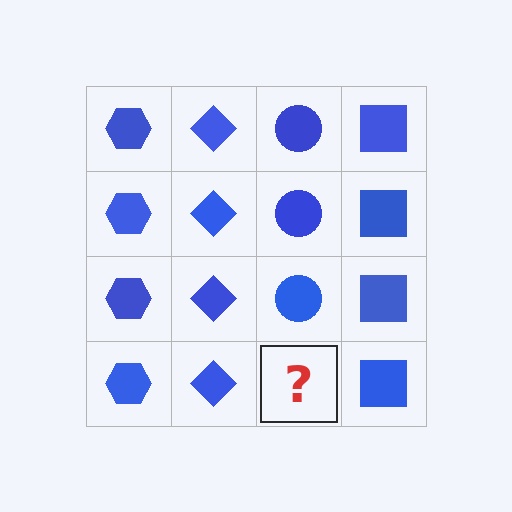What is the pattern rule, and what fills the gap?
The rule is that each column has a consistent shape. The gap should be filled with a blue circle.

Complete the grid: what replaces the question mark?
The question mark should be replaced with a blue circle.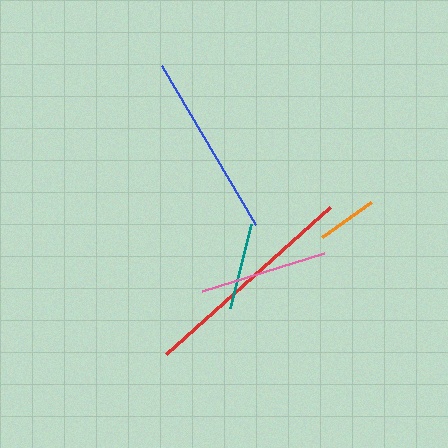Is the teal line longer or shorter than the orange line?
The teal line is longer than the orange line.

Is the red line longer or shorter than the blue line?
The red line is longer than the blue line.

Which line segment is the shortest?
The orange line is the shortest at approximately 61 pixels.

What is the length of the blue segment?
The blue segment is approximately 185 pixels long.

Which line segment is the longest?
The red line is the longest at approximately 220 pixels.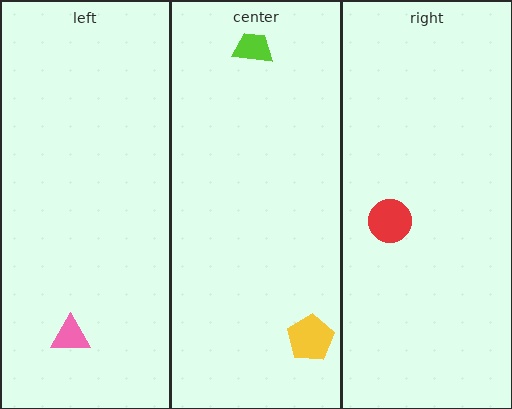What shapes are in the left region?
The pink triangle.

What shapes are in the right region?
The red circle.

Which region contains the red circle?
The right region.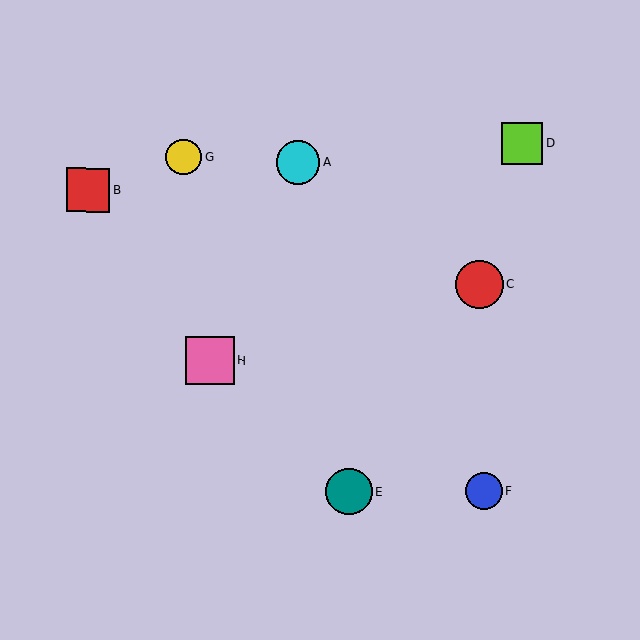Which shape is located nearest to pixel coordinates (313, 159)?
The cyan circle (labeled A) at (298, 162) is nearest to that location.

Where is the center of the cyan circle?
The center of the cyan circle is at (298, 162).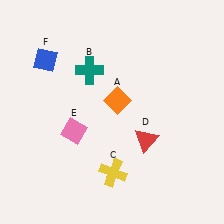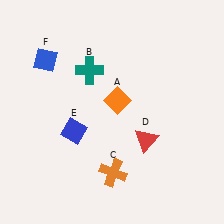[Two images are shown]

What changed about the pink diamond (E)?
In Image 1, E is pink. In Image 2, it changed to blue.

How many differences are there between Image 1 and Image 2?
There are 2 differences between the two images.